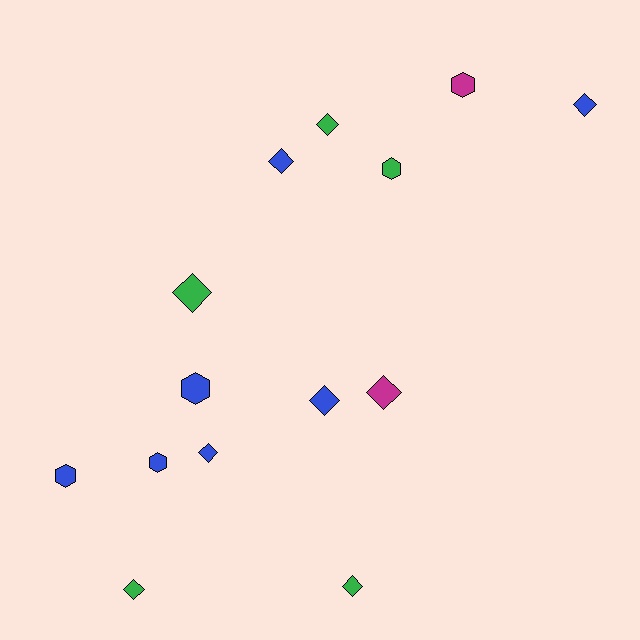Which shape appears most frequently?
Diamond, with 9 objects.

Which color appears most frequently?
Blue, with 7 objects.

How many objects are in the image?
There are 14 objects.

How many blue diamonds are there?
There are 4 blue diamonds.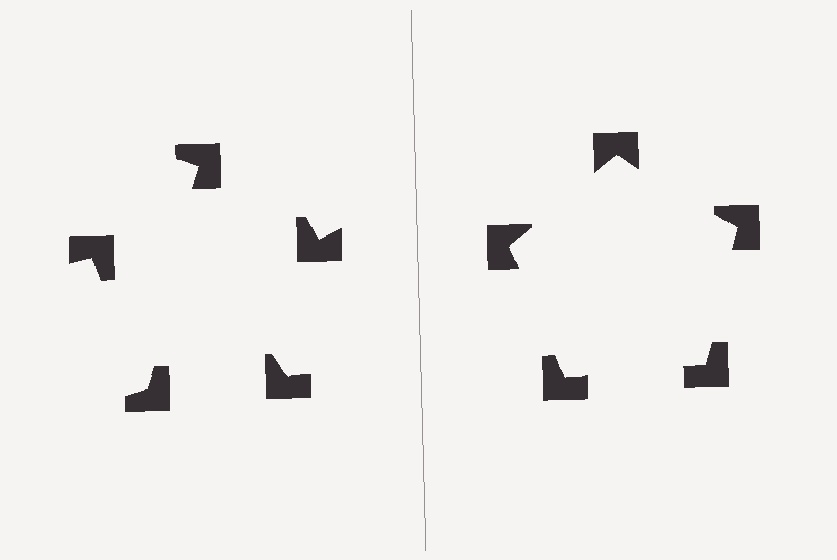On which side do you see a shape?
An illusory pentagon appears on the right side. On the left side the wedge cuts are rotated, so no coherent shape forms.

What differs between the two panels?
The notched squares are positioned identically on both sides; only the wedge orientations differ. On the right they align to a pentagon; on the left they are misaligned.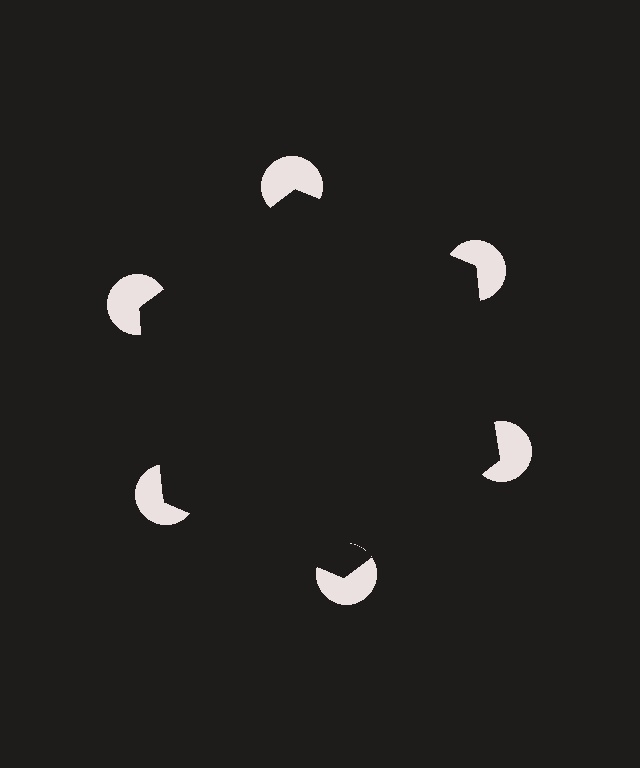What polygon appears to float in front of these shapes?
An illusory hexagon — its edges are inferred from the aligned wedge cuts in the pac-man discs, not physically drawn.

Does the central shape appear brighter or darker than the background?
It typically appears slightly darker than the background, even though no actual brightness change is drawn.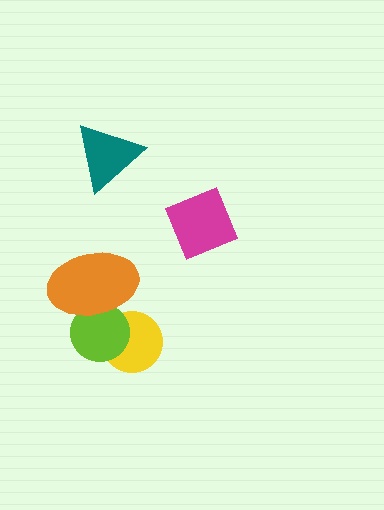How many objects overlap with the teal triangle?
0 objects overlap with the teal triangle.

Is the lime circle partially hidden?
Yes, it is partially covered by another shape.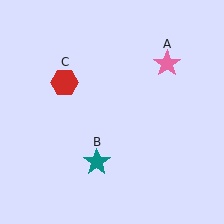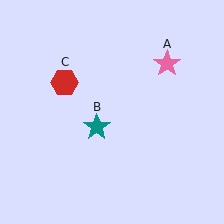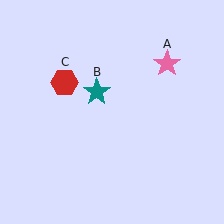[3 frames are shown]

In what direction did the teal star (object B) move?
The teal star (object B) moved up.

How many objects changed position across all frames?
1 object changed position: teal star (object B).